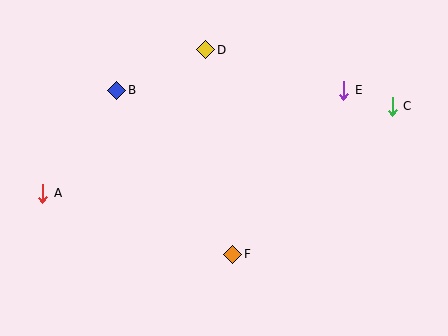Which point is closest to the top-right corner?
Point C is closest to the top-right corner.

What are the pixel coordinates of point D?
Point D is at (206, 50).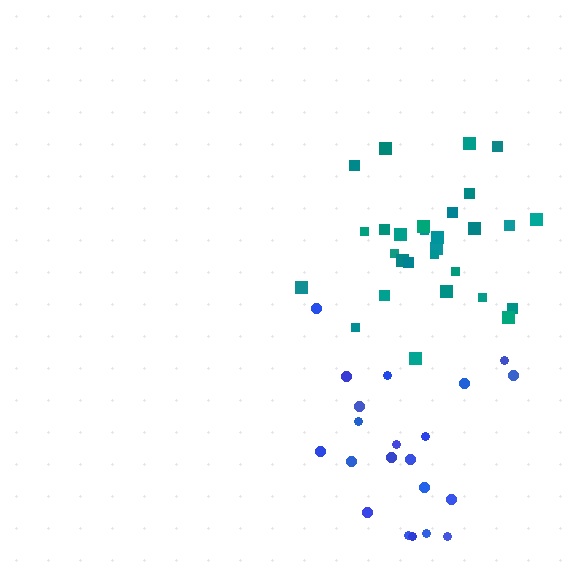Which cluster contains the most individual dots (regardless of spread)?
Teal (29).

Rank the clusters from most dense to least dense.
teal, blue.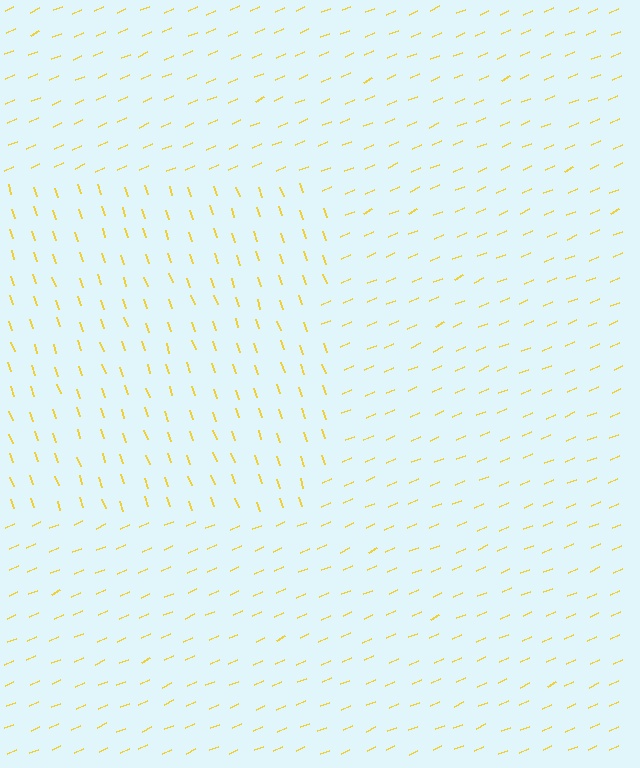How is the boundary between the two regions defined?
The boundary is defined purely by a change in line orientation (approximately 85 degrees difference). All lines are the same color and thickness.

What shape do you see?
I see a rectangle.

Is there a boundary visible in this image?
Yes, there is a texture boundary formed by a change in line orientation.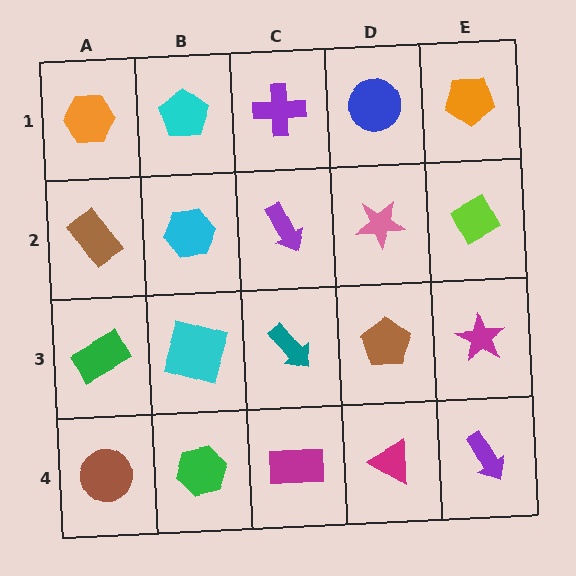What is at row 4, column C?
A magenta rectangle.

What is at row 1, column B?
A cyan pentagon.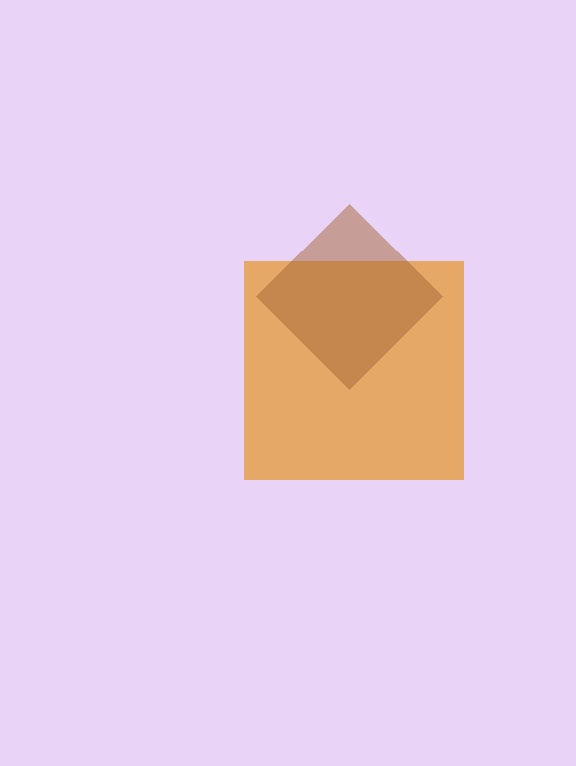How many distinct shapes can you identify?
There are 2 distinct shapes: an orange square, a brown diamond.